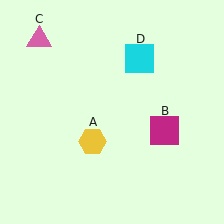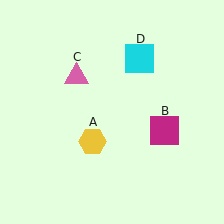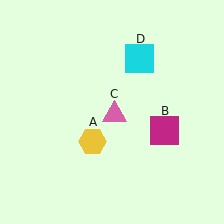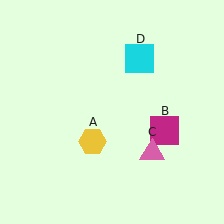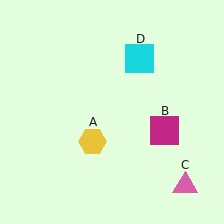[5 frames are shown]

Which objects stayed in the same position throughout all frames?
Yellow hexagon (object A) and magenta square (object B) and cyan square (object D) remained stationary.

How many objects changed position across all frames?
1 object changed position: pink triangle (object C).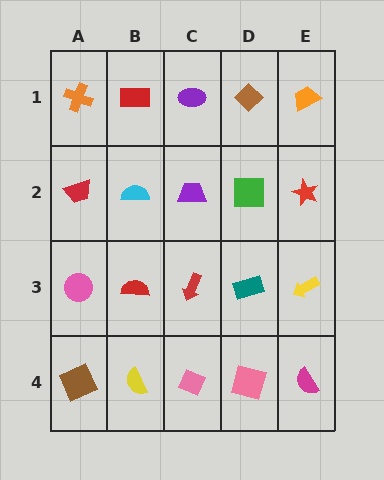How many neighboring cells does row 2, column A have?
3.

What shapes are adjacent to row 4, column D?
A teal rectangle (row 3, column D), a pink diamond (row 4, column C), a magenta semicircle (row 4, column E).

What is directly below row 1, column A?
A red trapezoid.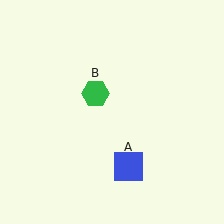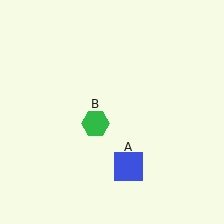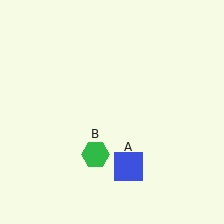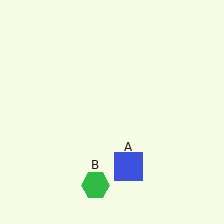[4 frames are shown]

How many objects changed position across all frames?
1 object changed position: green hexagon (object B).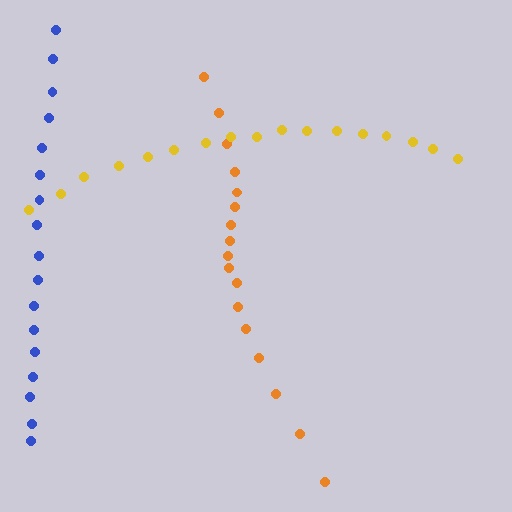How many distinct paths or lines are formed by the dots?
There are 3 distinct paths.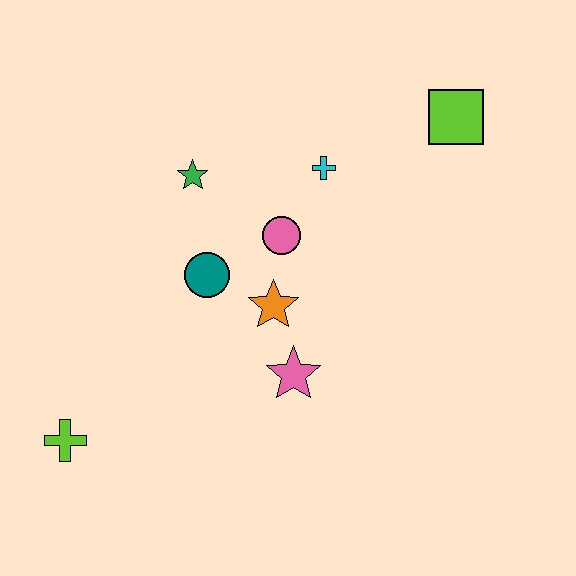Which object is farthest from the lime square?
The lime cross is farthest from the lime square.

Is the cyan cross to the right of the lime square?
No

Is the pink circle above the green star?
No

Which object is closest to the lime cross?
The teal circle is closest to the lime cross.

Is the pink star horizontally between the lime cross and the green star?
No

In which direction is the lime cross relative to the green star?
The lime cross is below the green star.